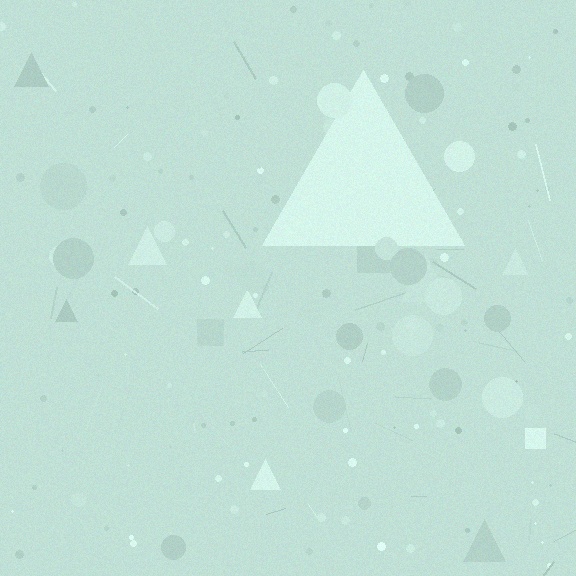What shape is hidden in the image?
A triangle is hidden in the image.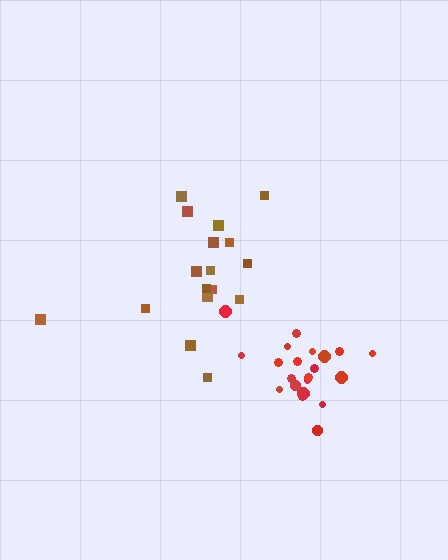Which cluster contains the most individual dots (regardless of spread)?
Red (21).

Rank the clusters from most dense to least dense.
red, brown.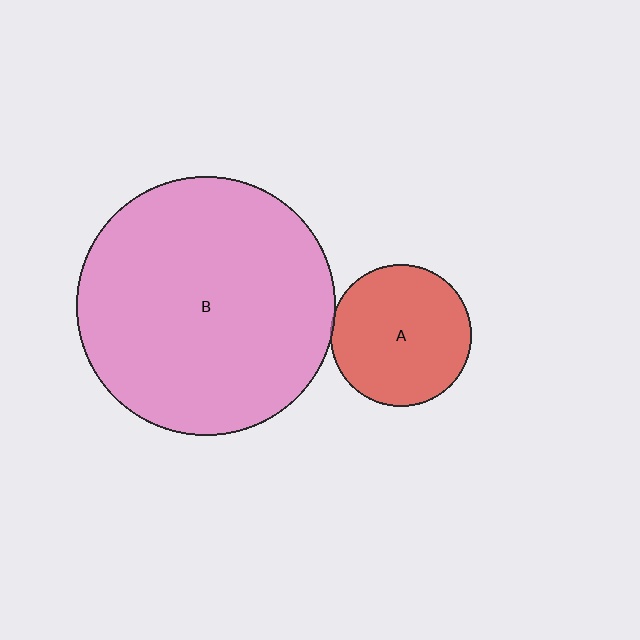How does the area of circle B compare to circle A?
Approximately 3.3 times.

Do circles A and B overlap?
Yes.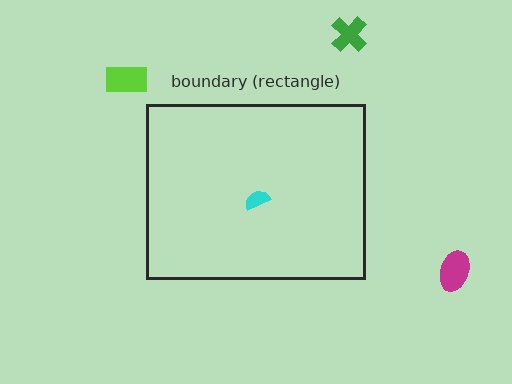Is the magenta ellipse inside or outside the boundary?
Outside.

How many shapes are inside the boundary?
1 inside, 3 outside.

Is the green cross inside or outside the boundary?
Outside.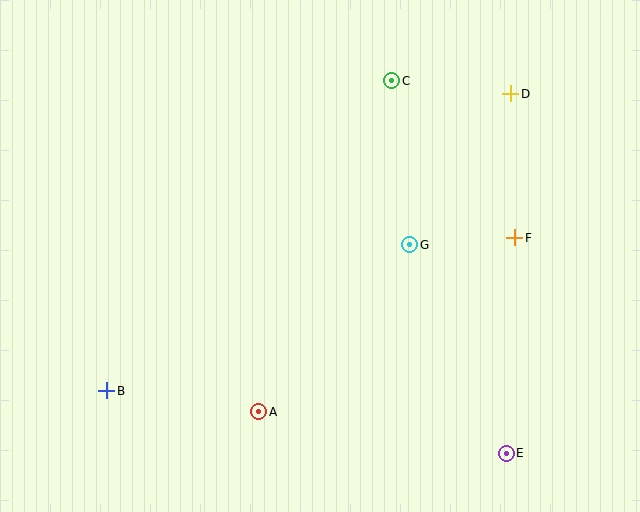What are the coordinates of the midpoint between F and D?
The midpoint between F and D is at (513, 166).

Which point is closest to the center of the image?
Point G at (410, 245) is closest to the center.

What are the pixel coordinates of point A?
Point A is at (259, 412).